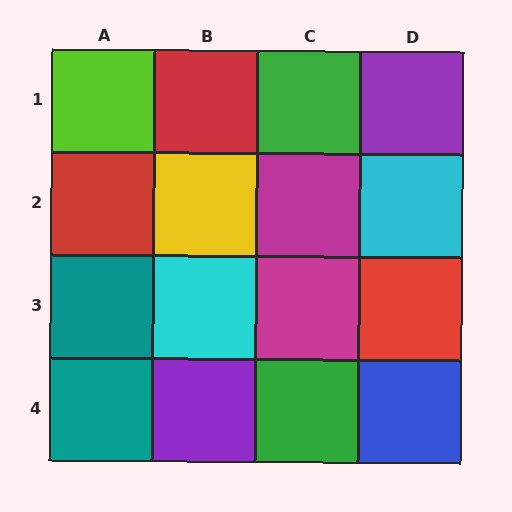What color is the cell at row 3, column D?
Red.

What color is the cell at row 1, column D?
Purple.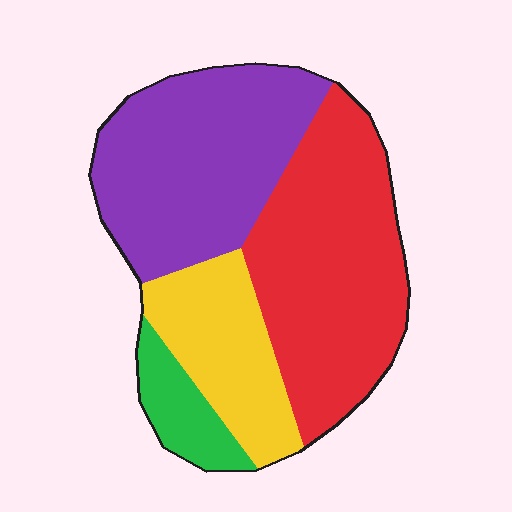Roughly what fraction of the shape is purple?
Purple takes up about one third (1/3) of the shape.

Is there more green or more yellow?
Yellow.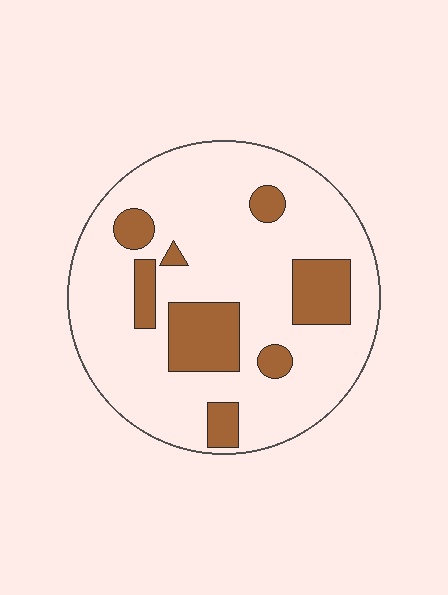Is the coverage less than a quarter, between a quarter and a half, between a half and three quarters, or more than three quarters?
Less than a quarter.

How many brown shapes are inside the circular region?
8.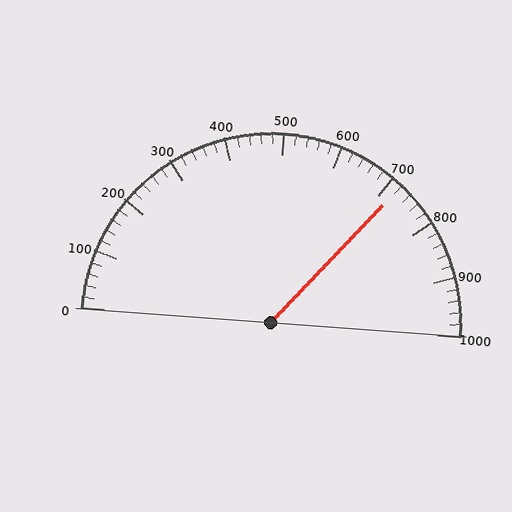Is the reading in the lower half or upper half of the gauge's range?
The reading is in the upper half of the range (0 to 1000).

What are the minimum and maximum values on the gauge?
The gauge ranges from 0 to 1000.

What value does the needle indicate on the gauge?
The needle indicates approximately 720.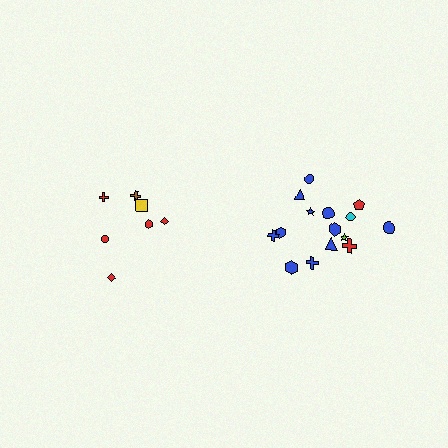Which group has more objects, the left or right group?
The right group.